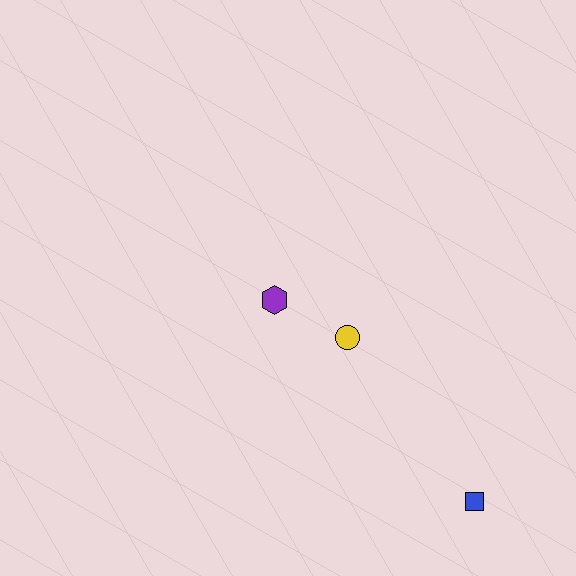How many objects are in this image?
There are 3 objects.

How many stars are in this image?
There are no stars.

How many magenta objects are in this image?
There are no magenta objects.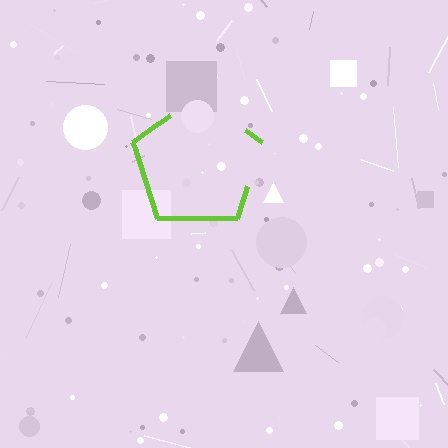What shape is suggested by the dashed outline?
The dashed outline suggests a pentagon.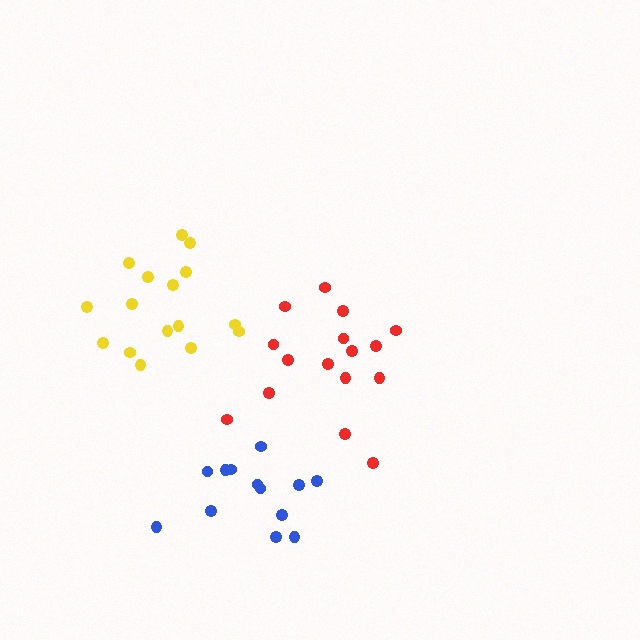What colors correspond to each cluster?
The clusters are colored: red, yellow, blue.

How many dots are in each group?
Group 1: 16 dots, Group 2: 16 dots, Group 3: 13 dots (45 total).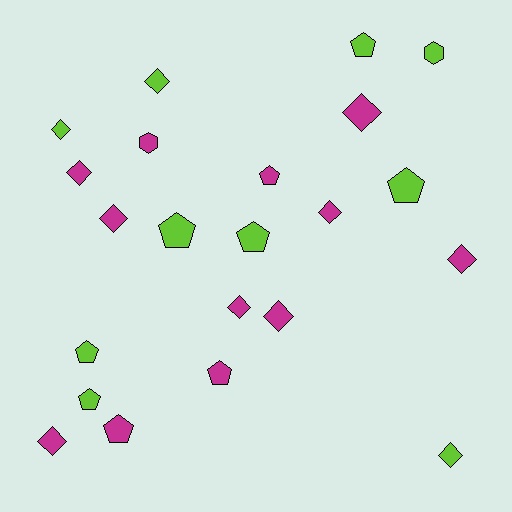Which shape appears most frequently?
Diamond, with 11 objects.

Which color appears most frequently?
Magenta, with 12 objects.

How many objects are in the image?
There are 22 objects.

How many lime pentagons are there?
There are 6 lime pentagons.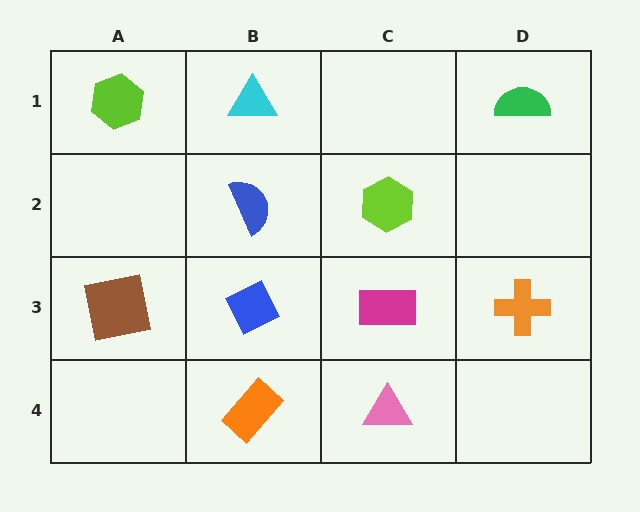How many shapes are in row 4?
2 shapes.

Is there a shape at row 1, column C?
No, that cell is empty.